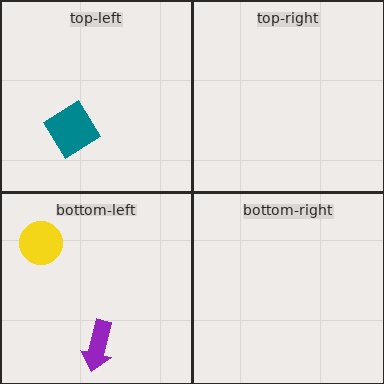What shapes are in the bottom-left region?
The purple arrow, the yellow circle.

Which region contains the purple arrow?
The bottom-left region.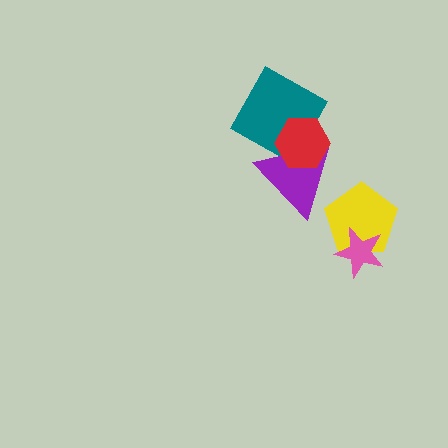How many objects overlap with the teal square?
2 objects overlap with the teal square.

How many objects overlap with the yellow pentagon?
1 object overlaps with the yellow pentagon.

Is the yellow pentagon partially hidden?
Yes, it is partially covered by another shape.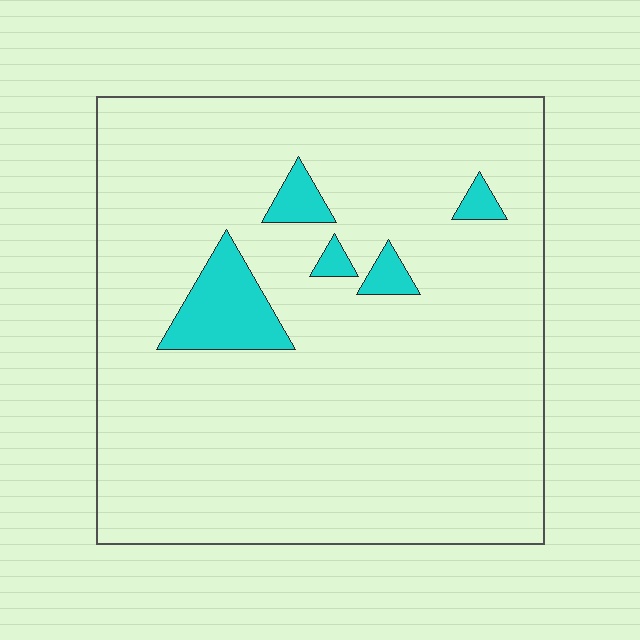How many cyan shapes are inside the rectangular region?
5.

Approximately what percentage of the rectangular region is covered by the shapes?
Approximately 10%.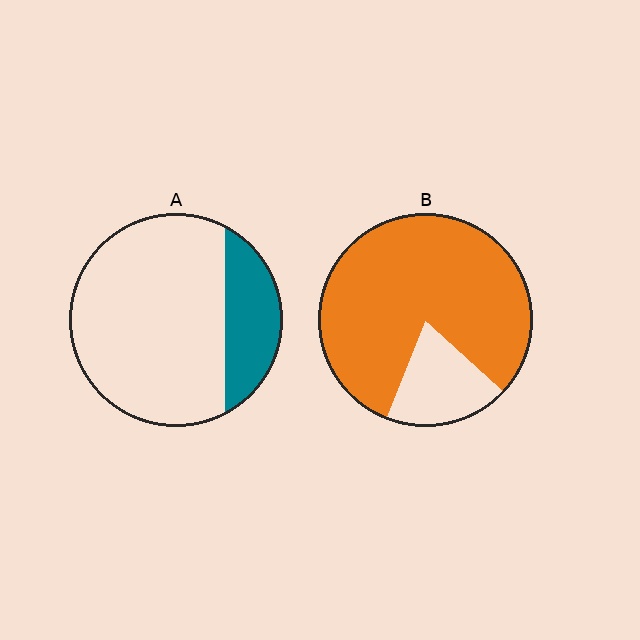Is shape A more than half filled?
No.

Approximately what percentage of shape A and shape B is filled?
A is approximately 20% and B is approximately 80%.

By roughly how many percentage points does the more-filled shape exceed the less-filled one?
By roughly 60 percentage points (B over A).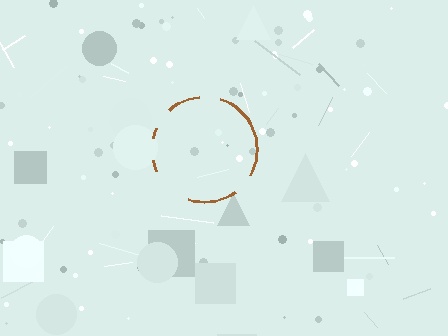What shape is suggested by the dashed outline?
The dashed outline suggests a circle.